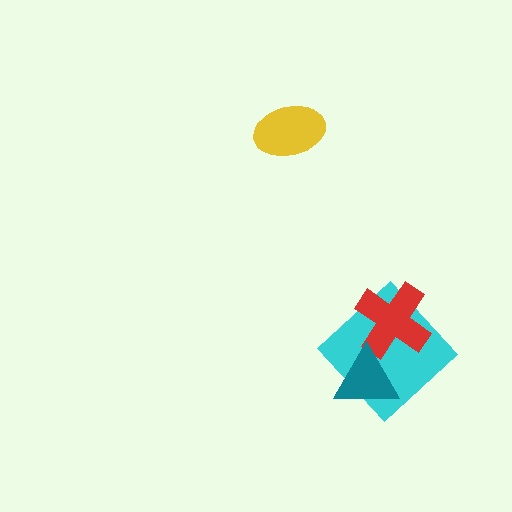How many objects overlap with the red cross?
2 objects overlap with the red cross.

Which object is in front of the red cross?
The teal triangle is in front of the red cross.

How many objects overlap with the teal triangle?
2 objects overlap with the teal triangle.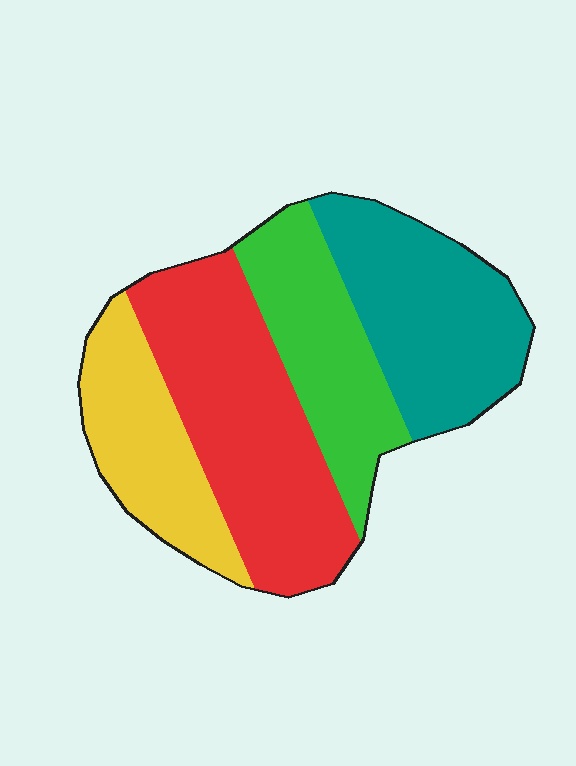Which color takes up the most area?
Red, at roughly 35%.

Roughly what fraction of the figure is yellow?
Yellow takes up about one fifth (1/5) of the figure.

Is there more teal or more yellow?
Teal.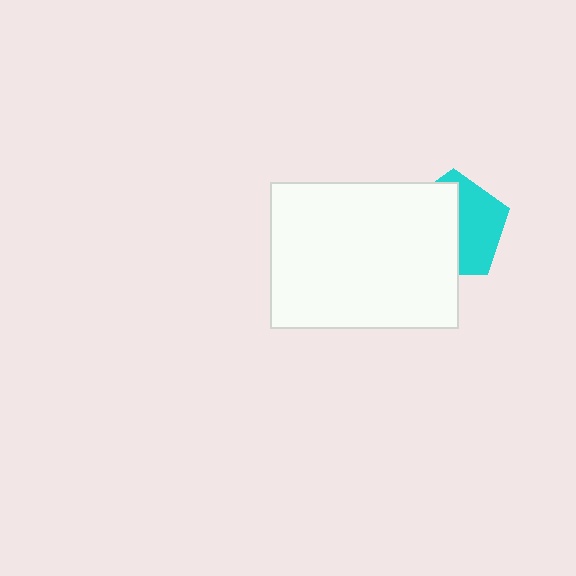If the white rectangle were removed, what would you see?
You would see the complete cyan pentagon.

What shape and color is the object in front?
The object in front is a white rectangle.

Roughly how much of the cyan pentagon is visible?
A small part of it is visible (roughly 45%).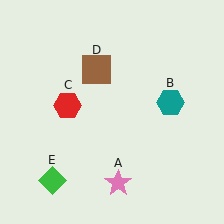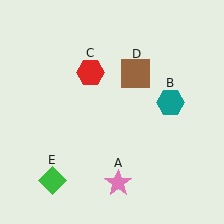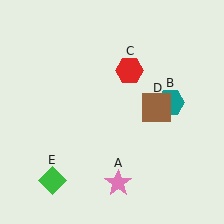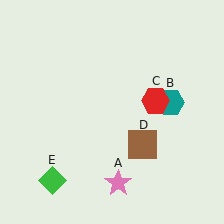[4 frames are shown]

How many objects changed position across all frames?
2 objects changed position: red hexagon (object C), brown square (object D).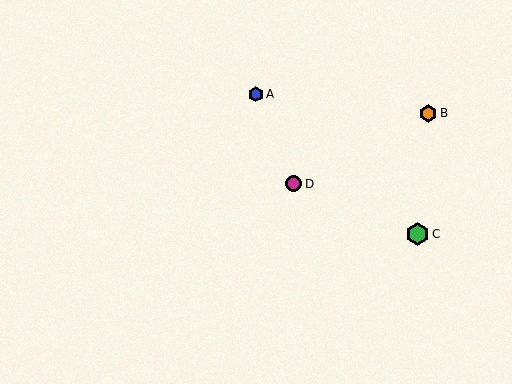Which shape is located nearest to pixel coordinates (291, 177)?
The magenta circle (labeled D) at (294, 184) is nearest to that location.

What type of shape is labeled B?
Shape B is an orange hexagon.